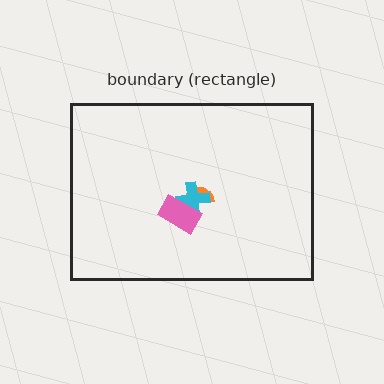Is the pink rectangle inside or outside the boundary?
Inside.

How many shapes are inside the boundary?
3 inside, 0 outside.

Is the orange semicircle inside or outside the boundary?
Inside.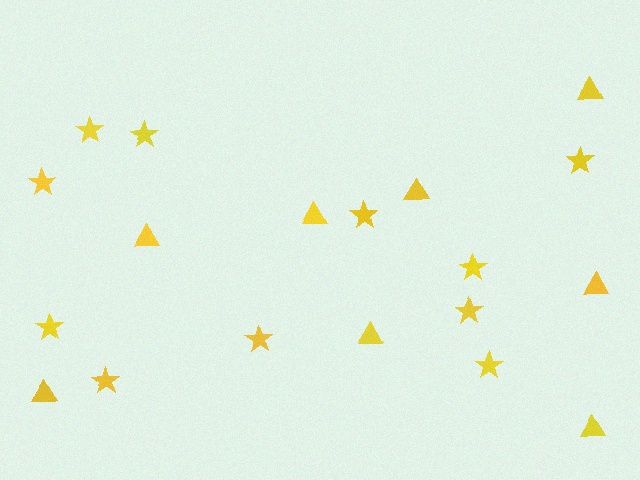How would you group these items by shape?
There are 2 groups: one group of stars (11) and one group of triangles (8).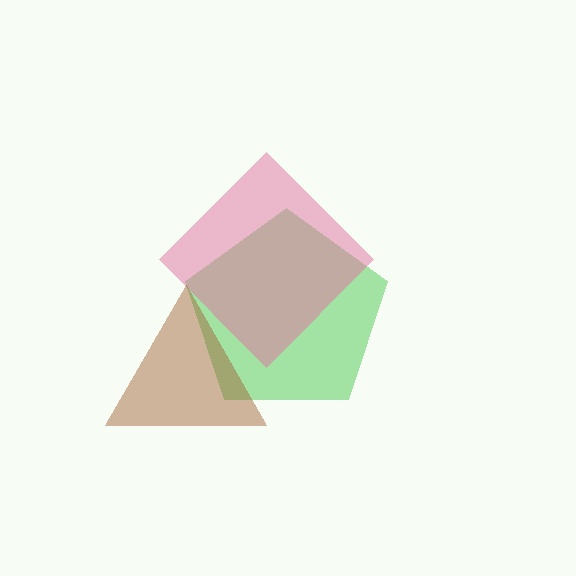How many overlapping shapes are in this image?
There are 3 overlapping shapes in the image.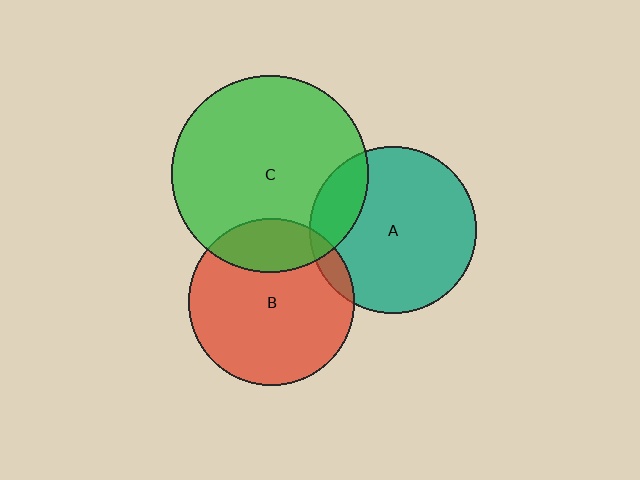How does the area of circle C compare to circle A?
Approximately 1.4 times.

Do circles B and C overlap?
Yes.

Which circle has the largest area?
Circle C (green).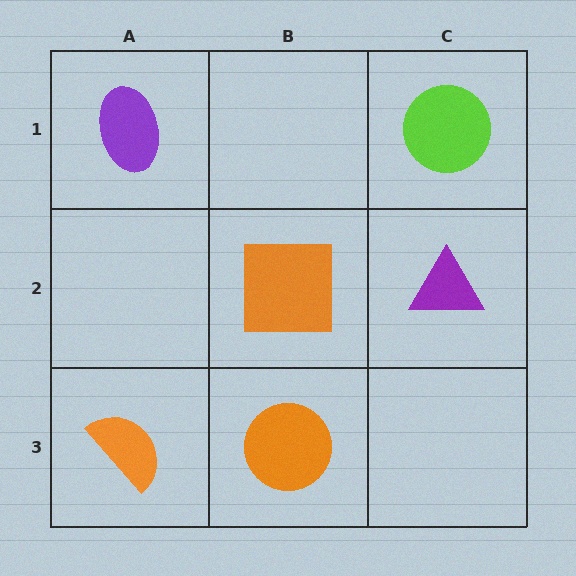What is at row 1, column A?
A purple ellipse.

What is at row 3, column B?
An orange circle.